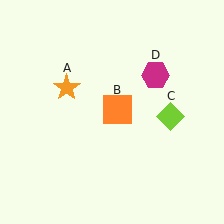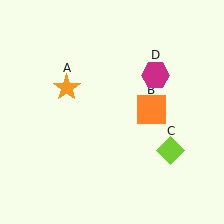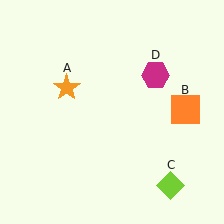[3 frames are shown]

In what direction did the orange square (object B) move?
The orange square (object B) moved right.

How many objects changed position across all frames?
2 objects changed position: orange square (object B), lime diamond (object C).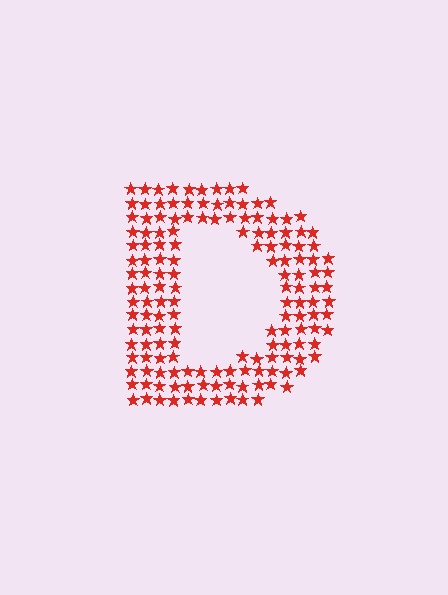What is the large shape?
The large shape is the letter D.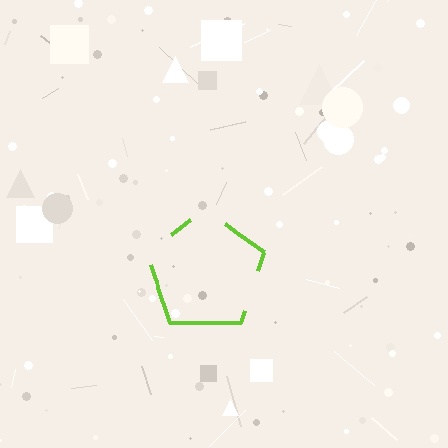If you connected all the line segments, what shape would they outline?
They would outline a pentagon.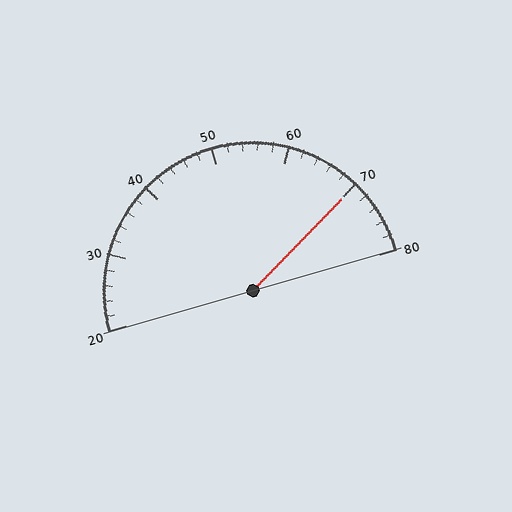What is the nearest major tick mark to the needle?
The nearest major tick mark is 70.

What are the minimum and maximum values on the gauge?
The gauge ranges from 20 to 80.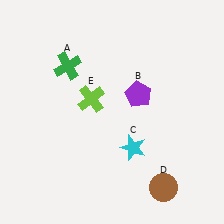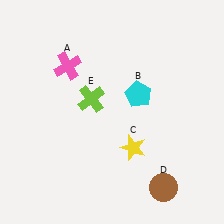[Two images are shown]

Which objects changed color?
A changed from green to pink. B changed from purple to cyan. C changed from cyan to yellow.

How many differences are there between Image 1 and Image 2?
There are 3 differences between the two images.